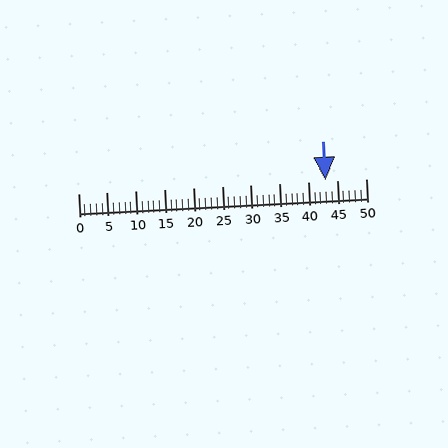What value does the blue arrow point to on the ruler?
The blue arrow points to approximately 43.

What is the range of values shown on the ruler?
The ruler shows values from 0 to 50.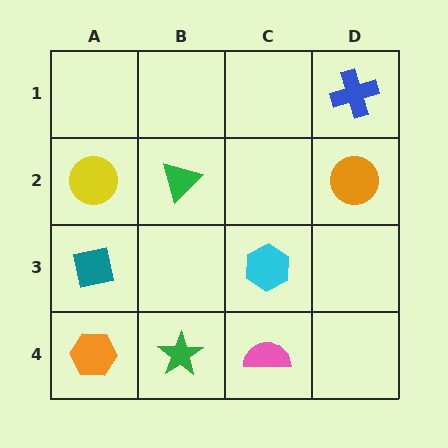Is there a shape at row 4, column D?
No, that cell is empty.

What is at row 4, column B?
A green star.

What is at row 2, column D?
An orange circle.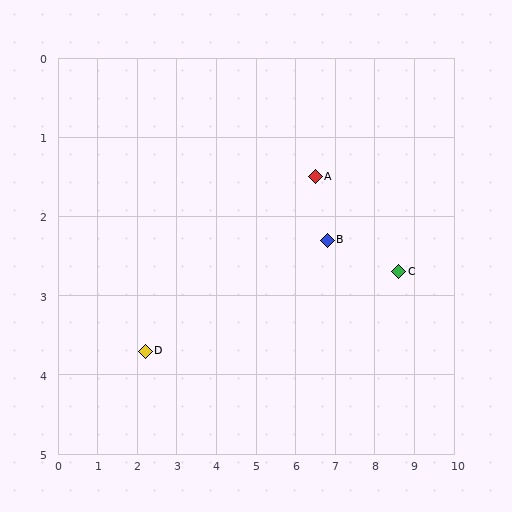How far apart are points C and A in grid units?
Points C and A are about 2.4 grid units apart.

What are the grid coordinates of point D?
Point D is at approximately (2.2, 3.7).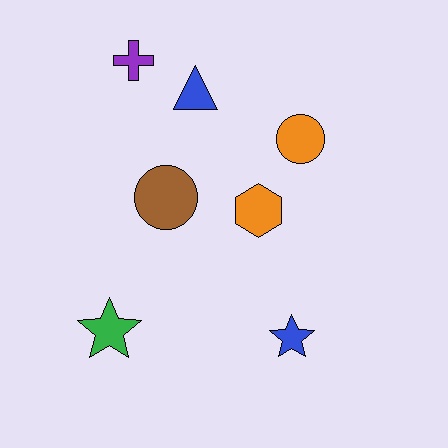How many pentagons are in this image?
There are no pentagons.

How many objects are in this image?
There are 7 objects.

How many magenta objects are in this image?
There are no magenta objects.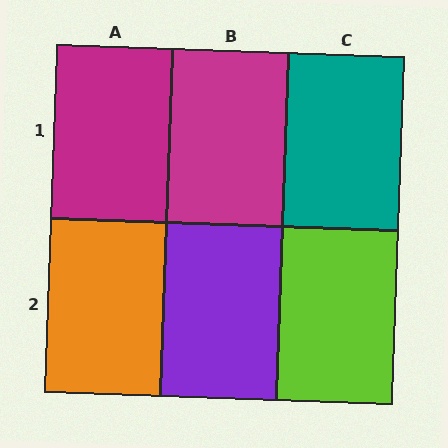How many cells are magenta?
2 cells are magenta.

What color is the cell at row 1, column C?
Teal.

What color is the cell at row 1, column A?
Magenta.